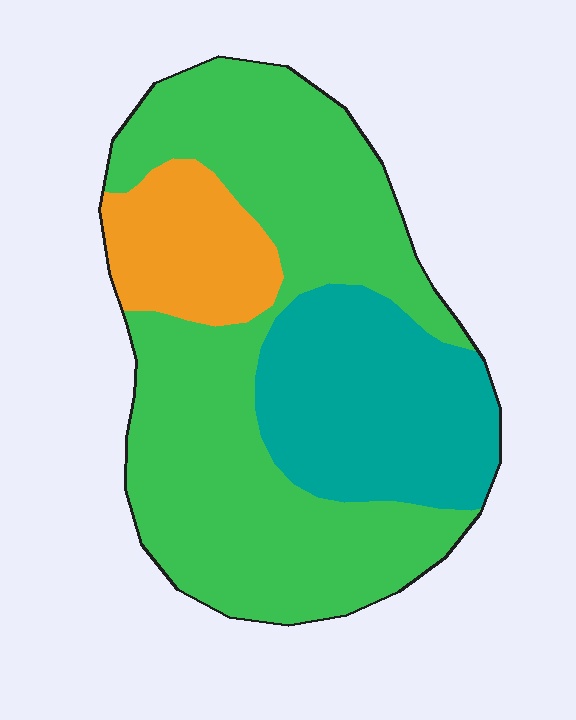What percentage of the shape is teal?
Teal takes up about one quarter (1/4) of the shape.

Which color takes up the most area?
Green, at roughly 60%.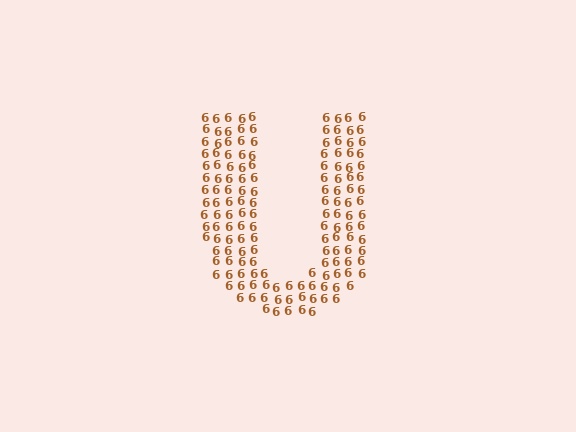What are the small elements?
The small elements are digit 6's.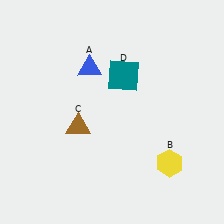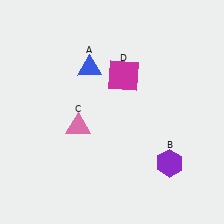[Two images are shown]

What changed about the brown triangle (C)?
In Image 1, C is brown. In Image 2, it changed to pink.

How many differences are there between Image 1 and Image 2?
There are 3 differences between the two images.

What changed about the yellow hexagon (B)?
In Image 1, B is yellow. In Image 2, it changed to purple.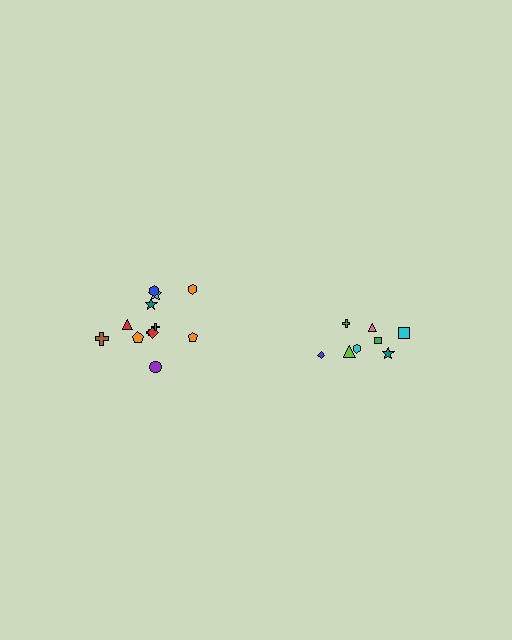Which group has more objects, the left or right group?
The left group.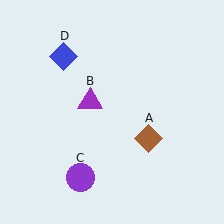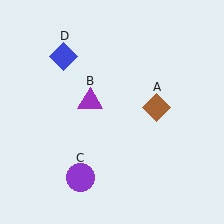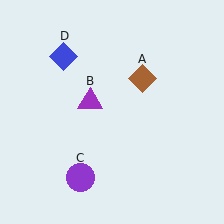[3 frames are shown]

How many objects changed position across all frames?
1 object changed position: brown diamond (object A).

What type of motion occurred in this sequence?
The brown diamond (object A) rotated counterclockwise around the center of the scene.